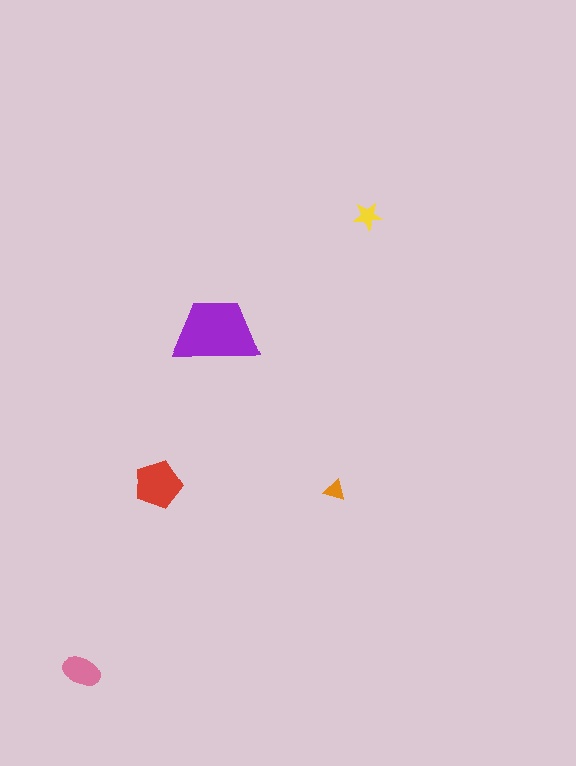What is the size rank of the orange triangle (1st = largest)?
5th.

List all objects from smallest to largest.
The orange triangle, the yellow star, the pink ellipse, the red pentagon, the purple trapezoid.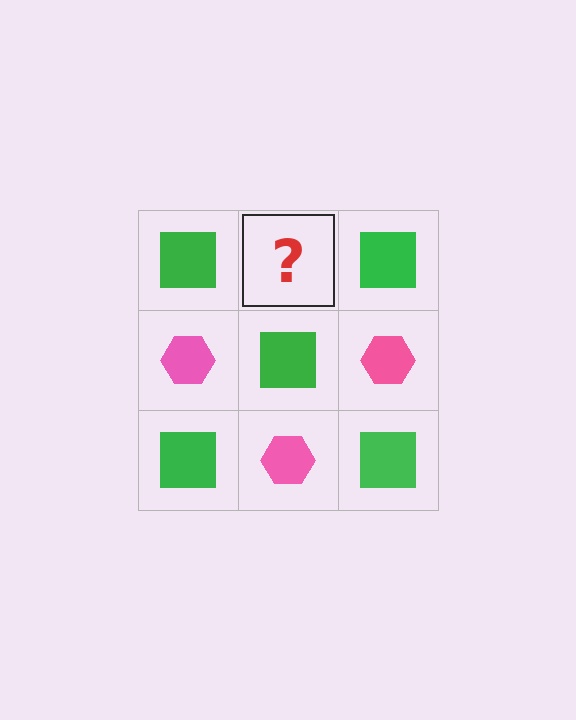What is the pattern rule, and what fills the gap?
The rule is that it alternates green square and pink hexagon in a checkerboard pattern. The gap should be filled with a pink hexagon.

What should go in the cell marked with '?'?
The missing cell should contain a pink hexagon.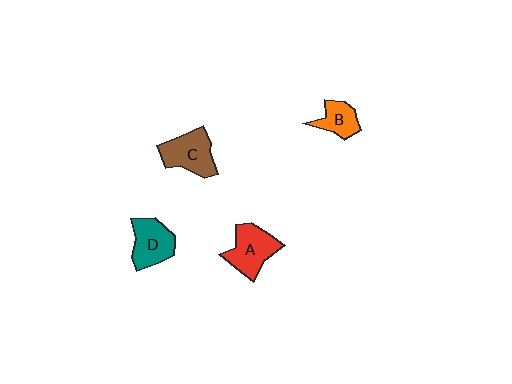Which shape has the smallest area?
Shape B (orange).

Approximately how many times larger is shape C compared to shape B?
Approximately 1.6 times.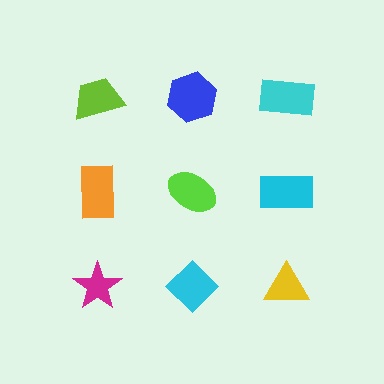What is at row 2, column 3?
A cyan rectangle.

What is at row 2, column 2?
A lime ellipse.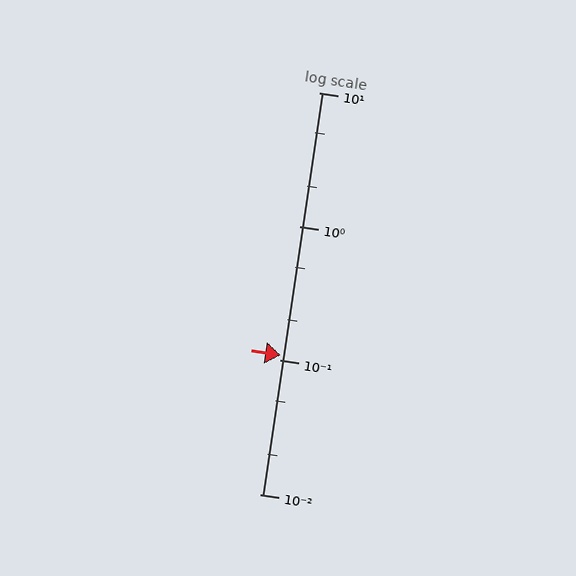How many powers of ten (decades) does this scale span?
The scale spans 3 decades, from 0.01 to 10.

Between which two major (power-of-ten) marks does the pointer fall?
The pointer is between 0.1 and 1.